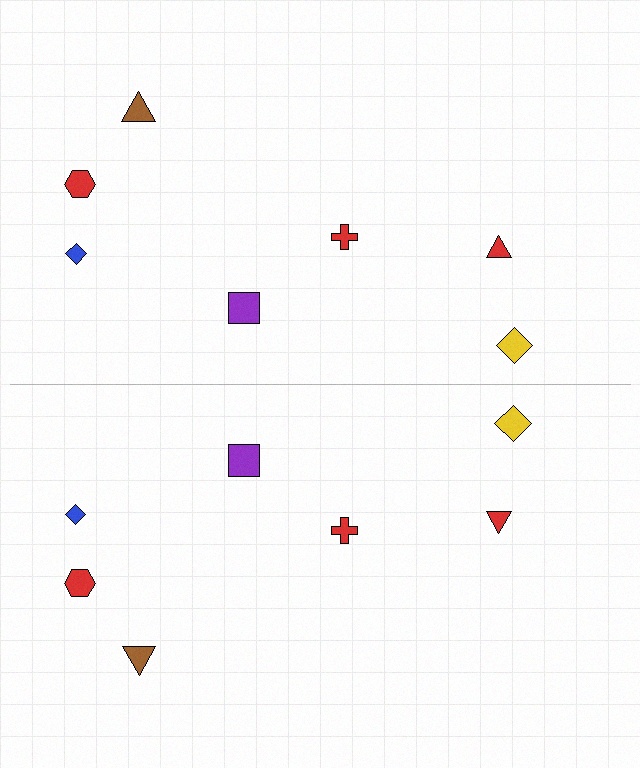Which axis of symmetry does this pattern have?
The pattern has a horizontal axis of symmetry running through the center of the image.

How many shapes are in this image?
There are 14 shapes in this image.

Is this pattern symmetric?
Yes, this pattern has bilateral (reflection) symmetry.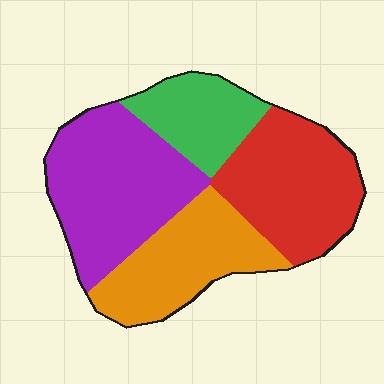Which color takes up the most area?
Purple, at roughly 35%.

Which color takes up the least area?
Green, at roughly 15%.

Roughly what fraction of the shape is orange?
Orange takes up about one quarter (1/4) of the shape.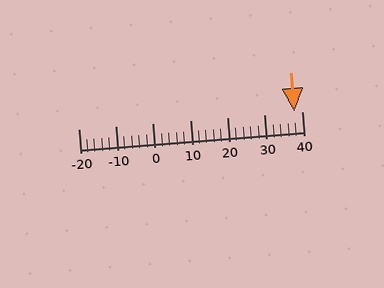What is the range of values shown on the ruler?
The ruler shows values from -20 to 40.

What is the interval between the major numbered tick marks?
The major tick marks are spaced 10 units apart.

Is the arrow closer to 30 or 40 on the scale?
The arrow is closer to 40.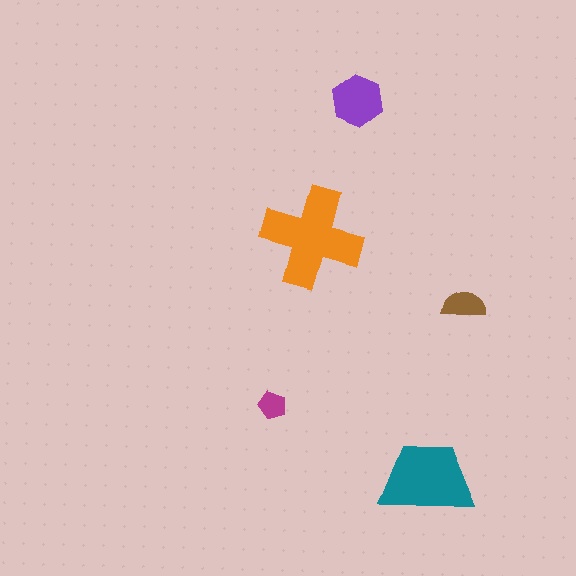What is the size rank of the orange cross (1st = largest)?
1st.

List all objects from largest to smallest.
The orange cross, the teal trapezoid, the purple hexagon, the brown semicircle, the magenta pentagon.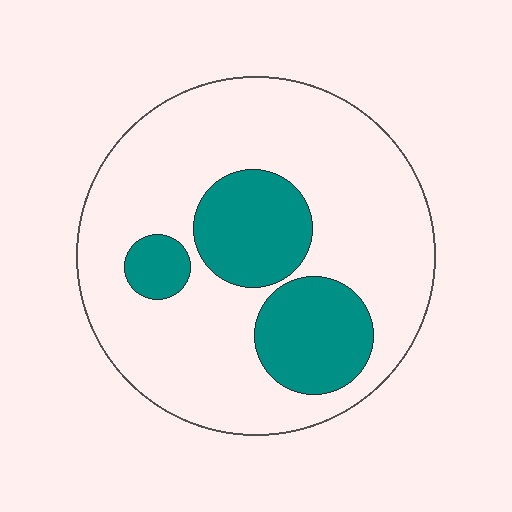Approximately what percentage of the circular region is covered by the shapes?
Approximately 25%.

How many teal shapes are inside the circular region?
3.